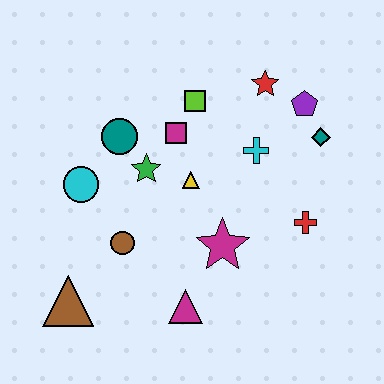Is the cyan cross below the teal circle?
Yes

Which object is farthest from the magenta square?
The brown triangle is farthest from the magenta square.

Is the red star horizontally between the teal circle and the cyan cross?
No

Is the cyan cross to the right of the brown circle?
Yes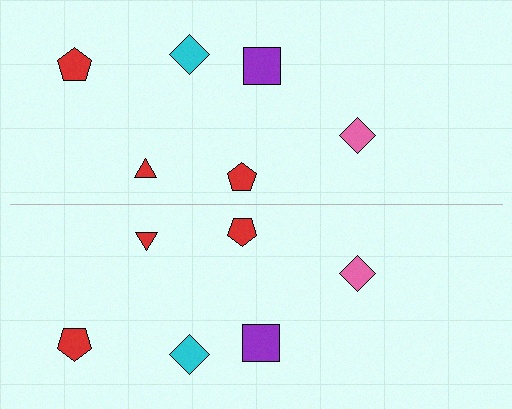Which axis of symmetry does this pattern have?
The pattern has a horizontal axis of symmetry running through the center of the image.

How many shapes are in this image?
There are 12 shapes in this image.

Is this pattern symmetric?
Yes, this pattern has bilateral (reflection) symmetry.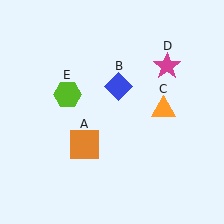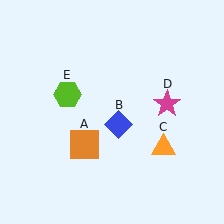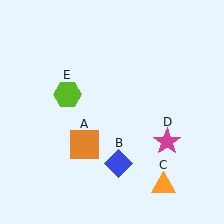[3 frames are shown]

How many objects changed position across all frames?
3 objects changed position: blue diamond (object B), orange triangle (object C), magenta star (object D).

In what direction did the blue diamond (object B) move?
The blue diamond (object B) moved down.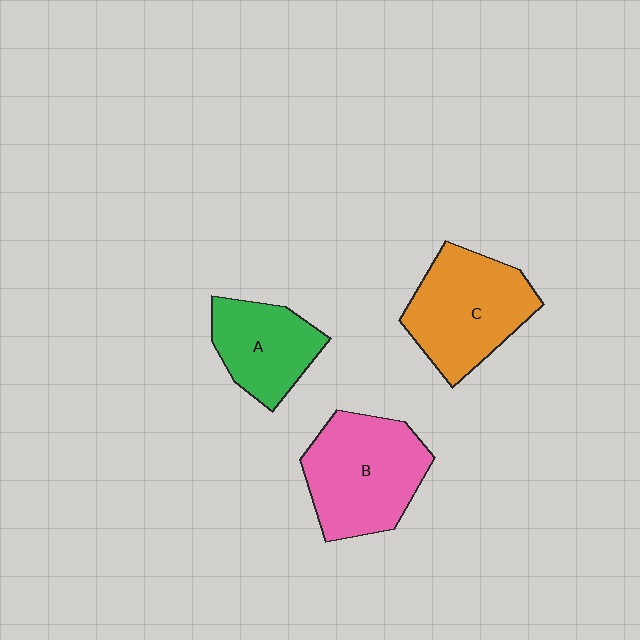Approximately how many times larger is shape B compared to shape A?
Approximately 1.5 times.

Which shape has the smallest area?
Shape A (green).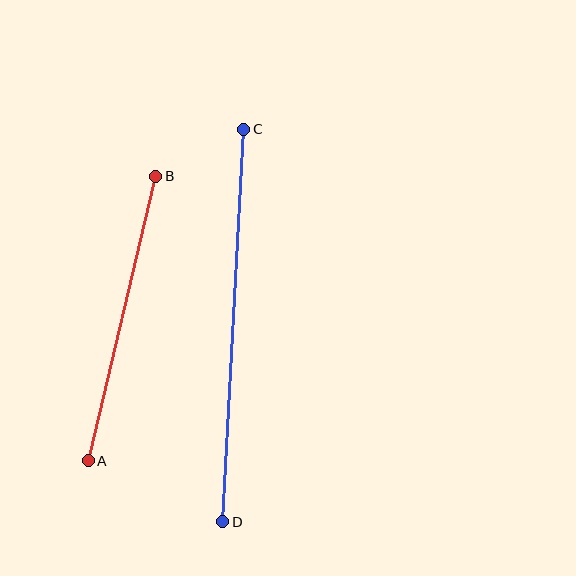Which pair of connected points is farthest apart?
Points C and D are farthest apart.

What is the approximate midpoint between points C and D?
The midpoint is at approximately (233, 325) pixels.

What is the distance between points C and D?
The distance is approximately 393 pixels.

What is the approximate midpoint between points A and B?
The midpoint is at approximately (122, 319) pixels.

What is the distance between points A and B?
The distance is approximately 292 pixels.